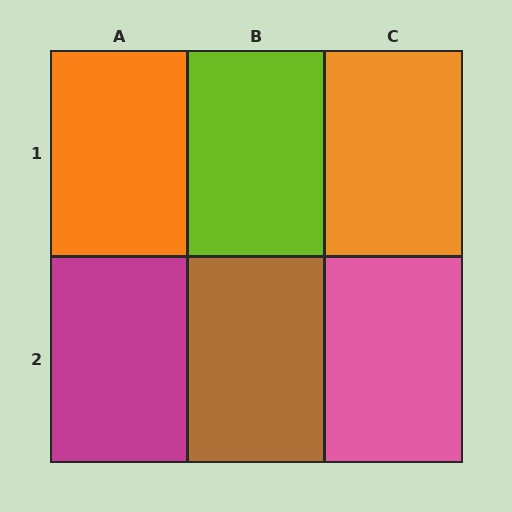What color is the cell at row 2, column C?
Pink.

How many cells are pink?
1 cell is pink.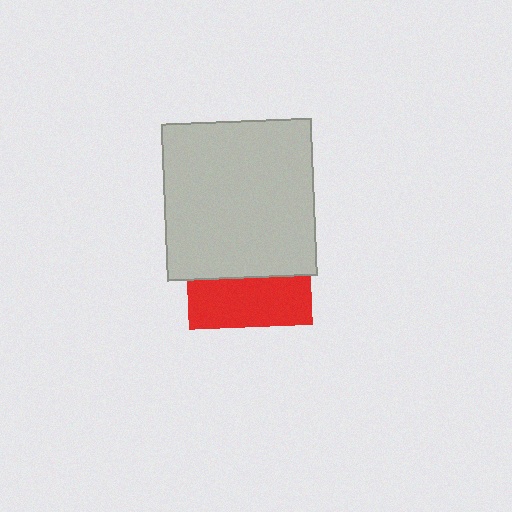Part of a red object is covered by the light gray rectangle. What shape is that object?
It is a square.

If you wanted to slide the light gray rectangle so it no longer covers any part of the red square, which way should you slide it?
Slide it up — that is the most direct way to separate the two shapes.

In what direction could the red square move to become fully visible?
The red square could move down. That would shift it out from behind the light gray rectangle entirely.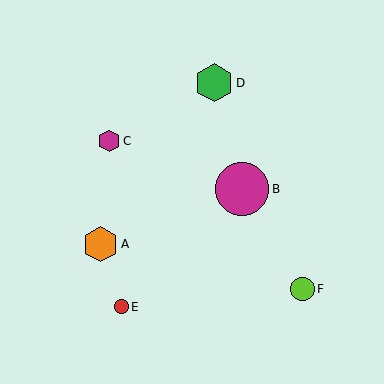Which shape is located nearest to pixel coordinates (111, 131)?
The magenta hexagon (labeled C) at (109, 141) is nearest to that location.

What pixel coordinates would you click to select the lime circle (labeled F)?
Click at (302, 289) to select the lime circle F.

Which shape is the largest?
The magenta circle (labeled B) is the largest.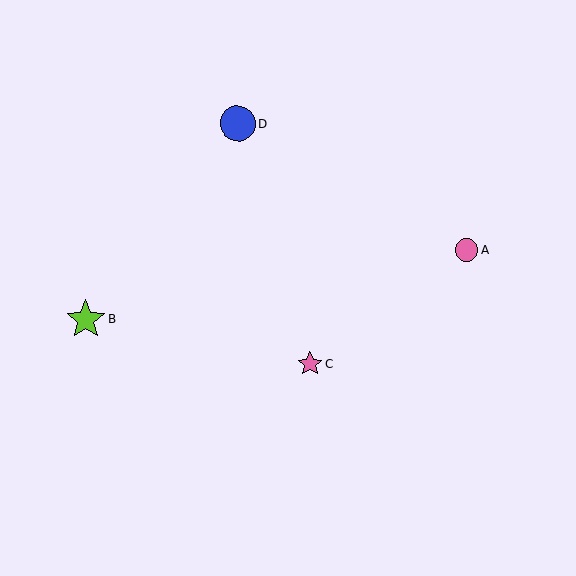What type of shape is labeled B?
Shape B is a lime star.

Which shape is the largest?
The lime star (labeled B) is the largest.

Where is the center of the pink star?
The center of the pink star is at (310, 364).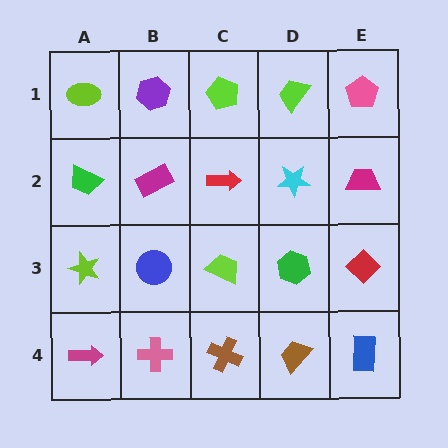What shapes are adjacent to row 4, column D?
A green hexagon (row 3, column D), a brown cross (row 4, column C), a blue rectangle (row 4, column E).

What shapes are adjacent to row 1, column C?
A red arrow (row 2, column C), a purple hexagon (row 1, column B), a lime trapezoid (row 1, column D).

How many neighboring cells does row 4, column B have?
3.